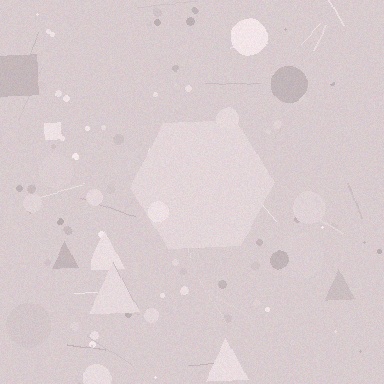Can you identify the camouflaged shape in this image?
The camouflaged shape is a hexagon.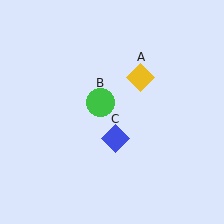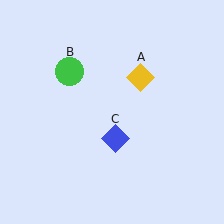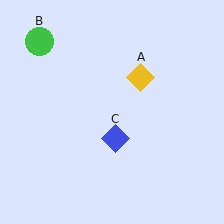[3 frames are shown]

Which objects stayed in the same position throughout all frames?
Yellow diamond (object A) and blue diamond (object C) remained stationary.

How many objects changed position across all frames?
1 object changed position: green circle (object B).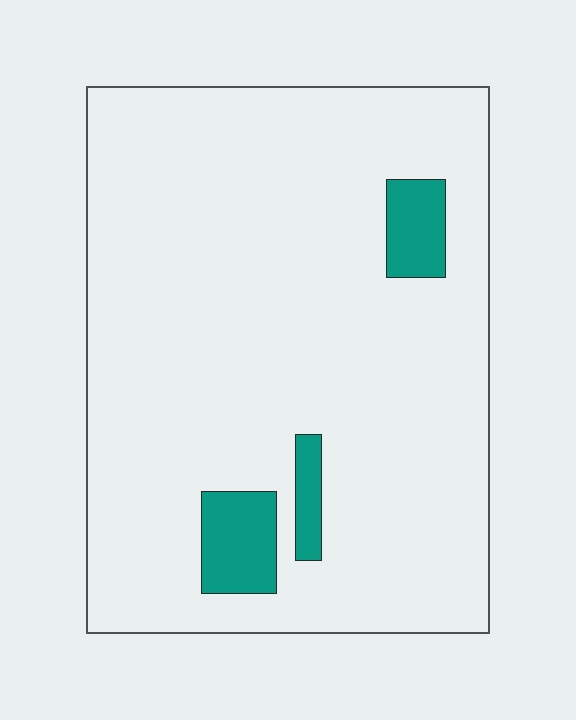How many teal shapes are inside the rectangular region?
3.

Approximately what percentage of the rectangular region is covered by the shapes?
Approximately 10%.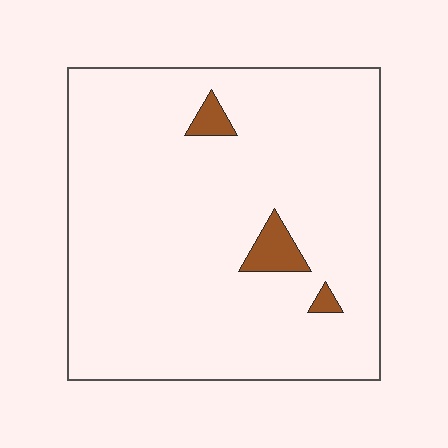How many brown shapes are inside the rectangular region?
3.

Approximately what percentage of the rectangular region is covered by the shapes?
Approximately 5%.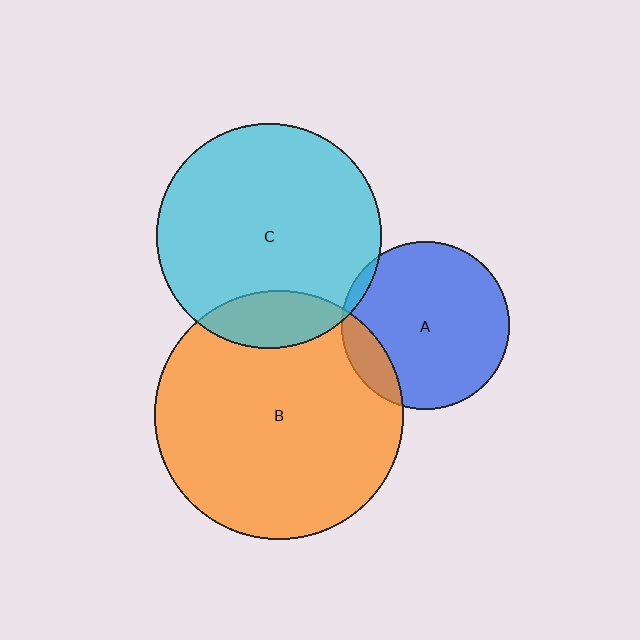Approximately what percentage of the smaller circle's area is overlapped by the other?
Approximately 15%.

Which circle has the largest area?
Circle B (orange).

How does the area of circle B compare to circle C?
Approximately 1.2 times.